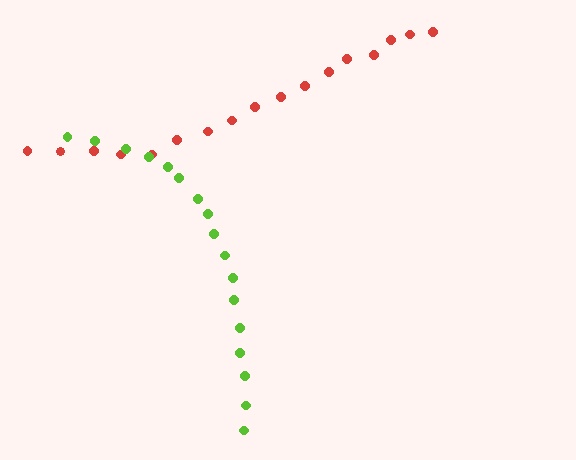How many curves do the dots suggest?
There are 2 distinct paths.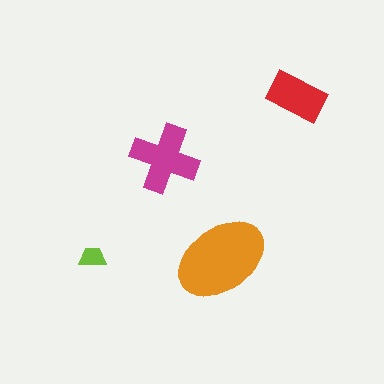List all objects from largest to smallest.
The orange ellipse, the magenta cross, the red rectangle, the lime trapezoid.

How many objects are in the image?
There are 4 objects in the image.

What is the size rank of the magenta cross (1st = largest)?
2nd.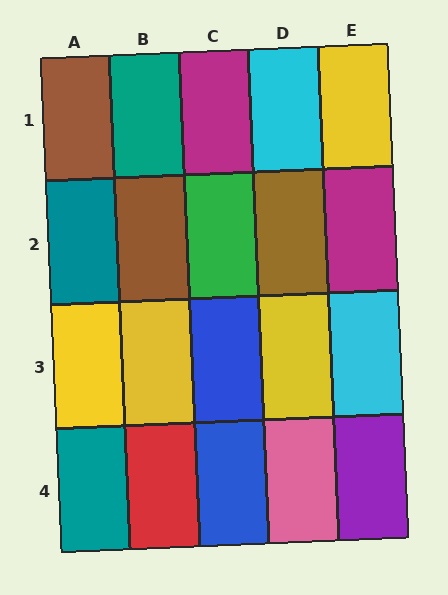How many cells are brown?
3 cells are brown.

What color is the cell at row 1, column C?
Magenta.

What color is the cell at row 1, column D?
Cyan.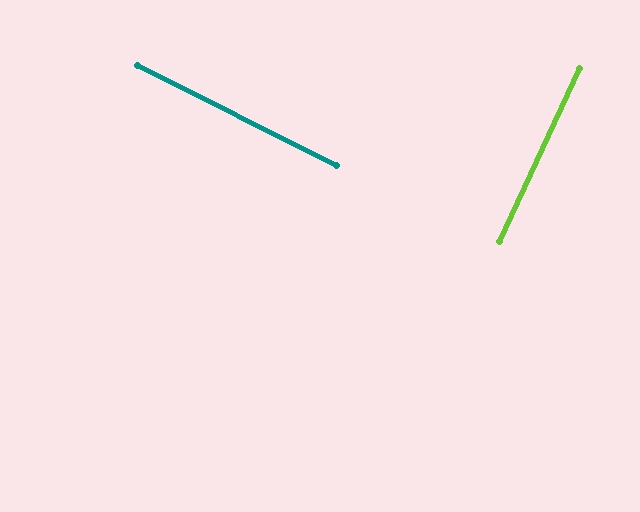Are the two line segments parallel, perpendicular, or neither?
Perpendicular — they meet at approximately 88°.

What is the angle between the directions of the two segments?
Approximately 88 degrees.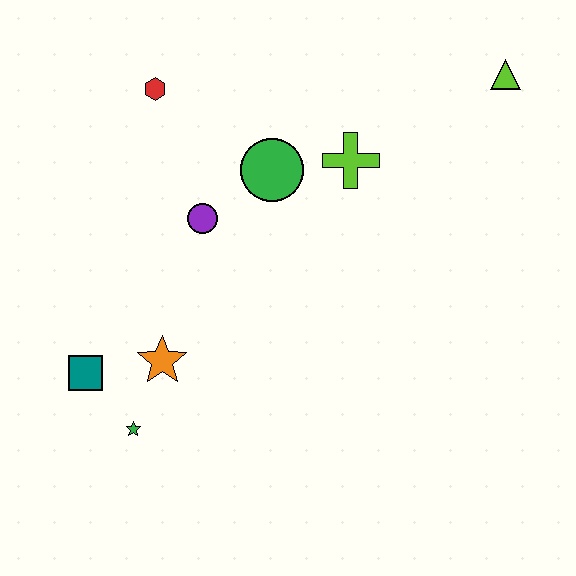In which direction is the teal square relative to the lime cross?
The teal square is to the left of the lime cross.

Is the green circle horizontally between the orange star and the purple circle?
No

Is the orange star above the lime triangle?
No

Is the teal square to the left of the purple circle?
Yes